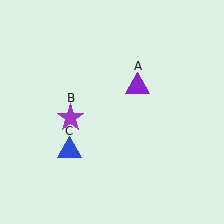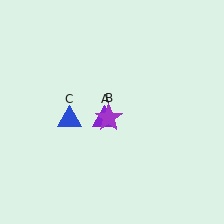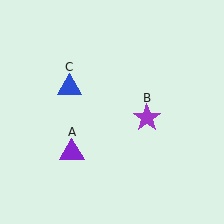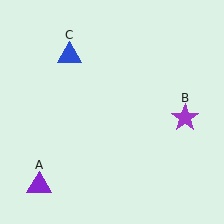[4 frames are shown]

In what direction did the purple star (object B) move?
The purple star (object B) moved right.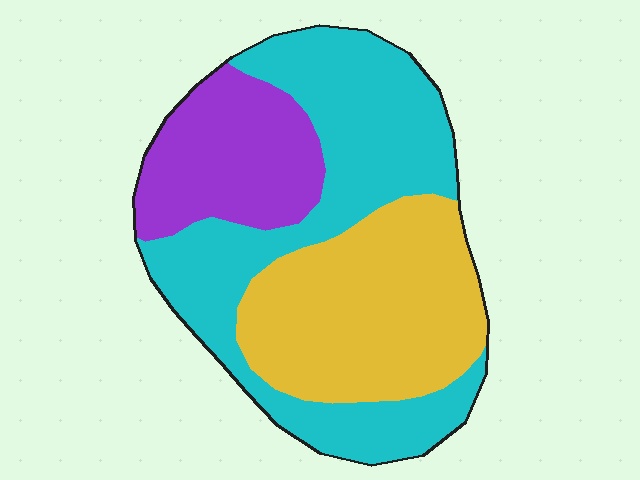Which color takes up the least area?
Purple, at roughly 20%.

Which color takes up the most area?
Cyan, at roughly 45%.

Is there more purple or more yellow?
Yellow.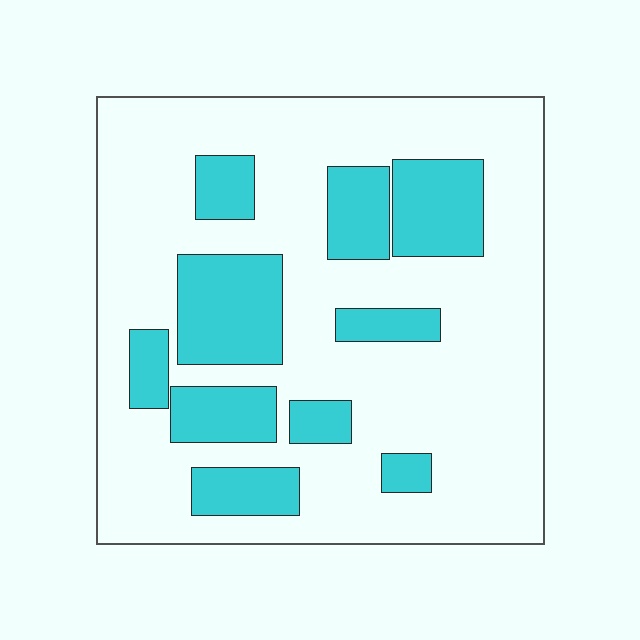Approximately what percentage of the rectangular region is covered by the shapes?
Approximately 25%.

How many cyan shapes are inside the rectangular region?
10.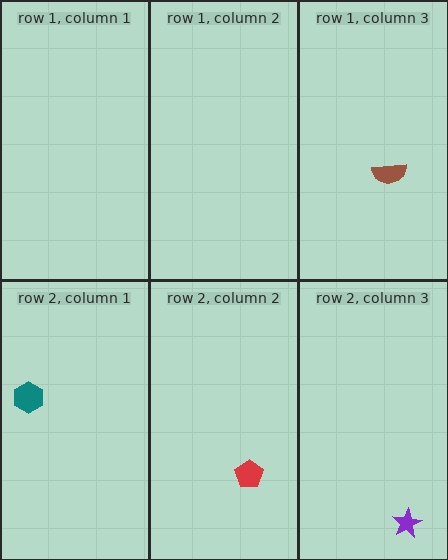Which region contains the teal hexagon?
The row 2, column 1 region.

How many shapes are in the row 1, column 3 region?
1.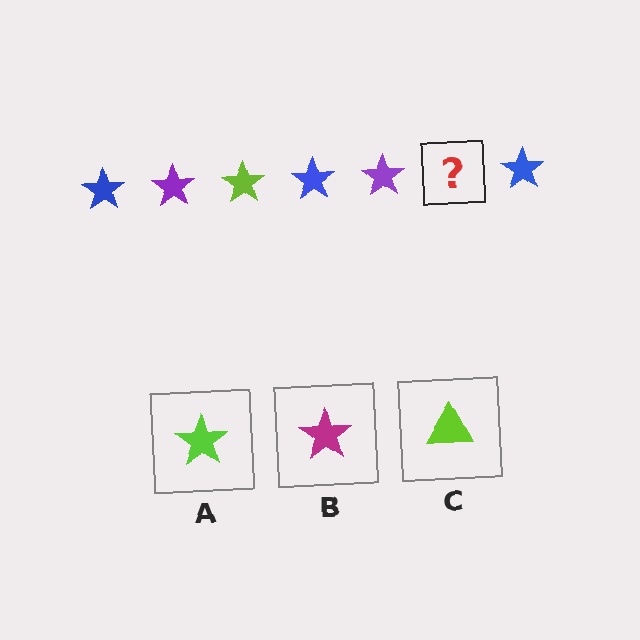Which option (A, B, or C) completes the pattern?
A.